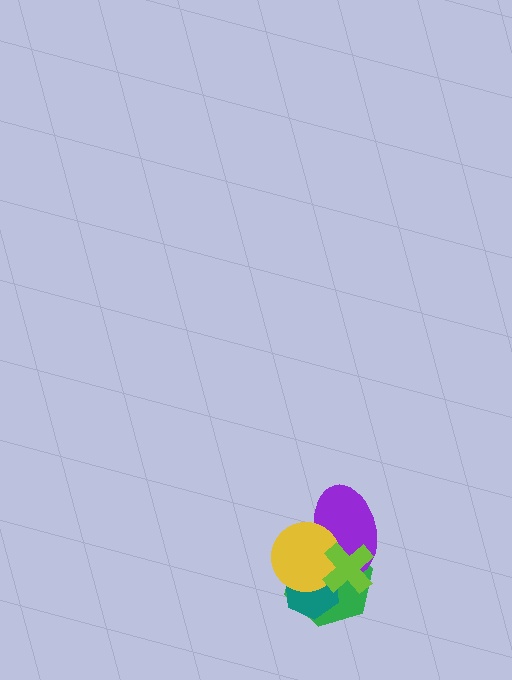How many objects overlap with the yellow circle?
4 objects overlap with the yellow circle.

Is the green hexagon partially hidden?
Yes, it is partially covered by another shape.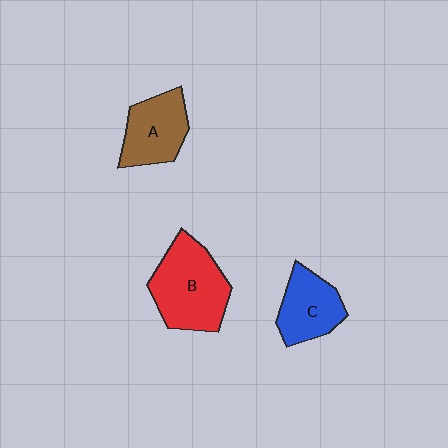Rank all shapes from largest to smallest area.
From largest to smallest: B (red), A (brown), C (blue).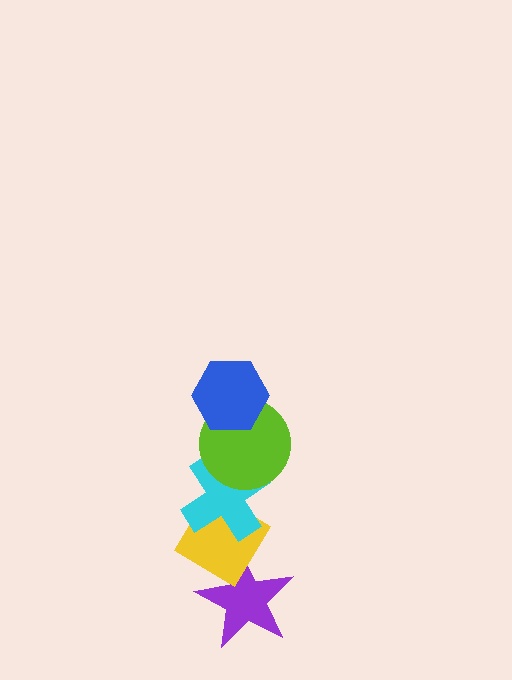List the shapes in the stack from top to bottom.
From top to bottom: the blue hexagon, the lime circle, the cyan cross, the yellow diamond, the purple star.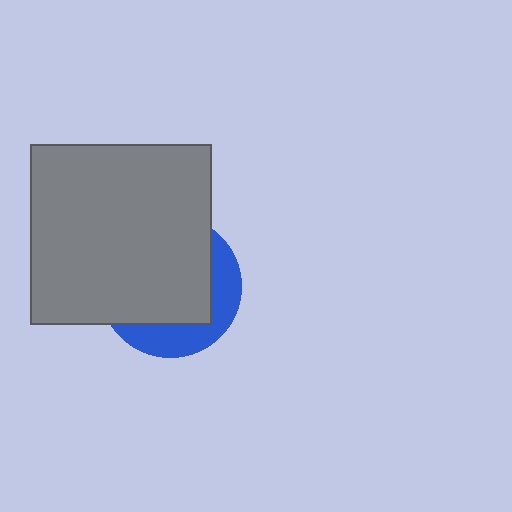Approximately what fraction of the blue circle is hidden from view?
Roughly 69% of the blue circle is hidden behind the gray square.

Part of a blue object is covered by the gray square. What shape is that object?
It is a circle.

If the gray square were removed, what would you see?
You would see the complete blue circle.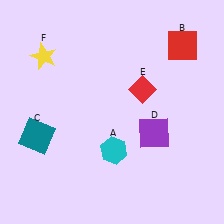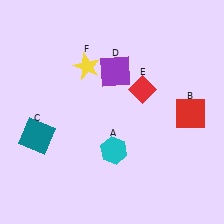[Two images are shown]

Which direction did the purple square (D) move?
The purple square (D) moved up.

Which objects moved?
The objects that moved are: the red square (B), the purple square (D), the yellow star (F).